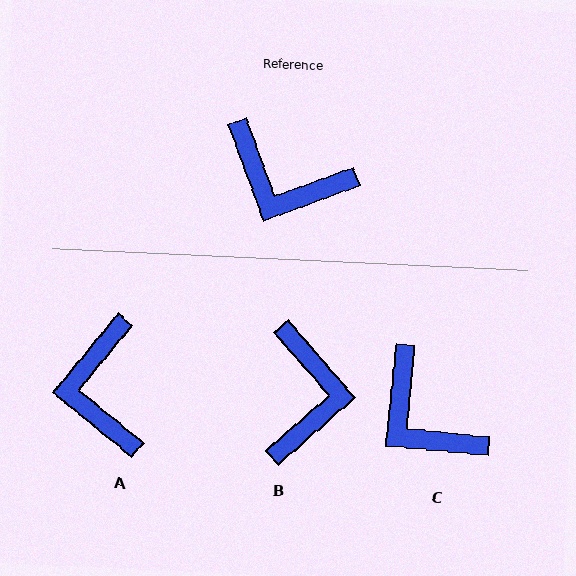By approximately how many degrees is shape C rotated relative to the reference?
Approximately 26 degrees clockwise.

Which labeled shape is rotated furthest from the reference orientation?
B, about 111 degrees away.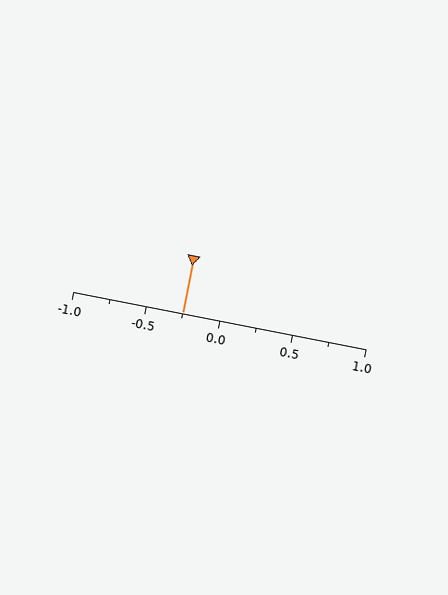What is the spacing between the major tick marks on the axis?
The major ticks are spaced 0.5 apart.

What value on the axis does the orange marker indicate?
The marker indicates approximately -0.25.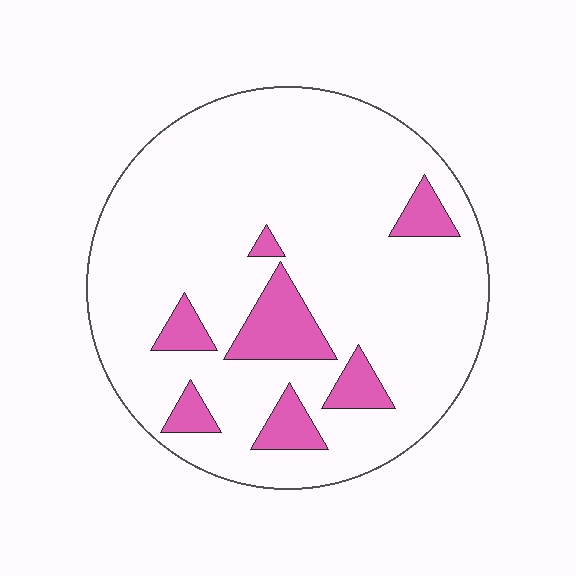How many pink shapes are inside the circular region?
7.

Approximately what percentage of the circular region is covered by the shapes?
Approximately 15%.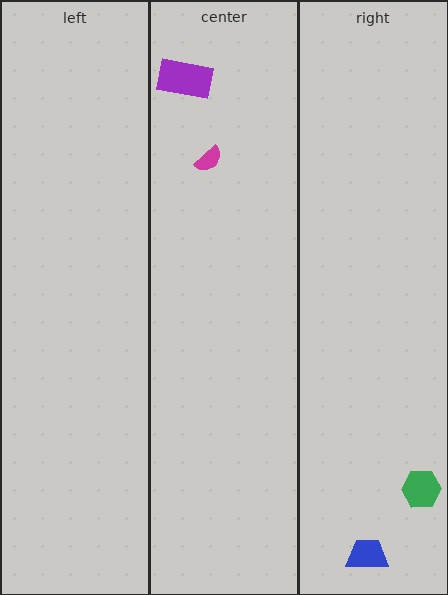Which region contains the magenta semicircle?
The center region.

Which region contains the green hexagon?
The right region.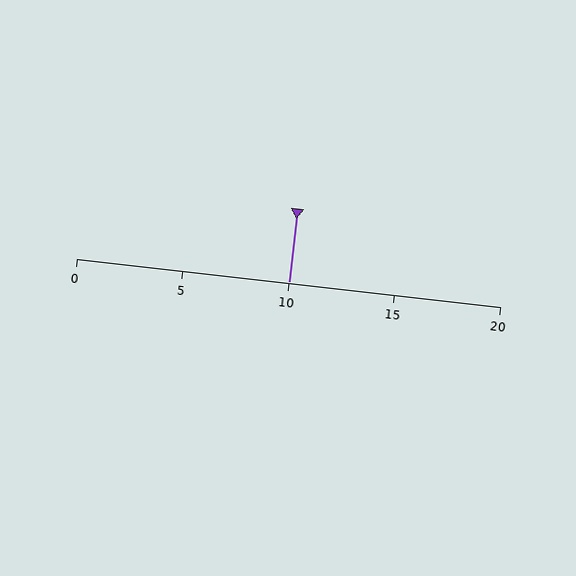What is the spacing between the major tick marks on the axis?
The major ticks are spaced 5 apart.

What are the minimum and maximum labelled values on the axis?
The axis runs from 0 to 20.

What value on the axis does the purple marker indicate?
The marker indicates approximately 10.